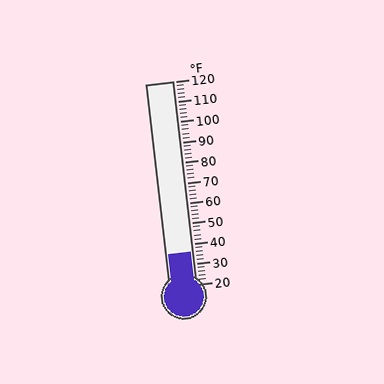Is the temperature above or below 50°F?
The temperature is below 50°F.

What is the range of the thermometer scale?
The thermometer scale ranges from 20°F to 120°F.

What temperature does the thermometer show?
The thermometer shows approximately 36°F.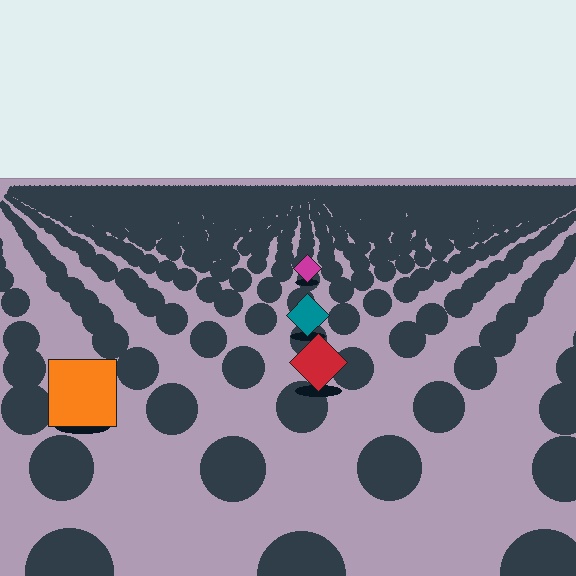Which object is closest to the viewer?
The orange square is closest. The texture marks near it are larger and more spread out.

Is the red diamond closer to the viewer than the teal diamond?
Yes. The red diamond is closer — you can tell from the texture gradient: the ground texture is coarser near it.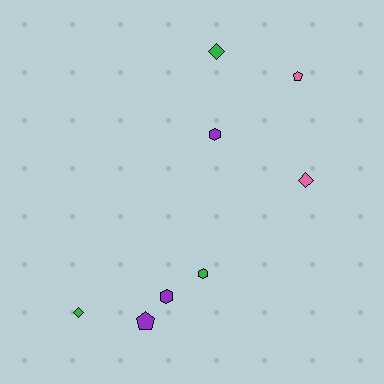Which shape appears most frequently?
Diamond, with 3 objects.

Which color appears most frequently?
Purple, with 3 objects.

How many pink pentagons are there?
There is 1 pink pentagon.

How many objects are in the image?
There are 8 objects.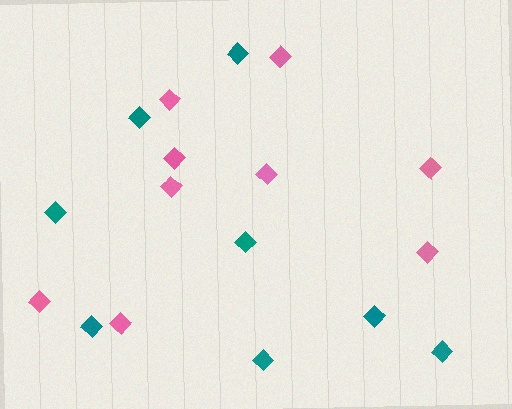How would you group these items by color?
There are 2 groups: one group of pink diamonds (9) and one group of teal diamonds (8).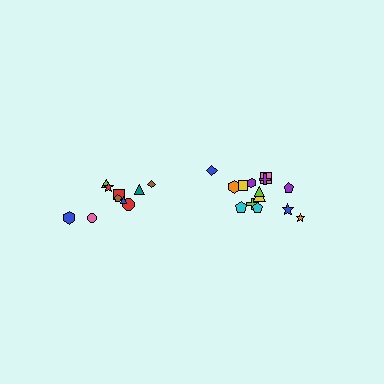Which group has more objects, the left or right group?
The right group.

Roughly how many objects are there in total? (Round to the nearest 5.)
Roughly 25 objects in total.